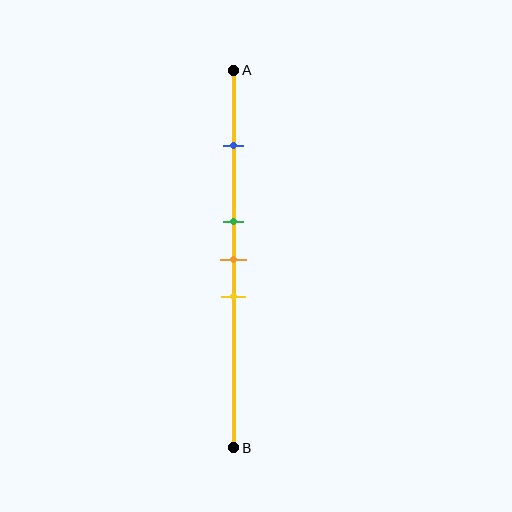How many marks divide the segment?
There are 4 marks dividing the segment.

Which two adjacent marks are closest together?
The green and orange marks are the closest adjacent pair.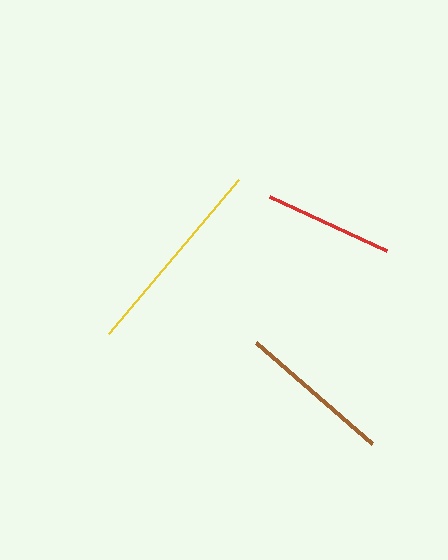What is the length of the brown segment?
The brown segment is approximately 154 pixels long.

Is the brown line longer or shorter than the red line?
The brown line is longer than the red line.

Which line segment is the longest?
The yellow line is the longest at approximately 201 pixels.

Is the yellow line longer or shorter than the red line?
The yellow line is longer than the red line.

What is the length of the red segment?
The red segment is approximately 129 pixels long.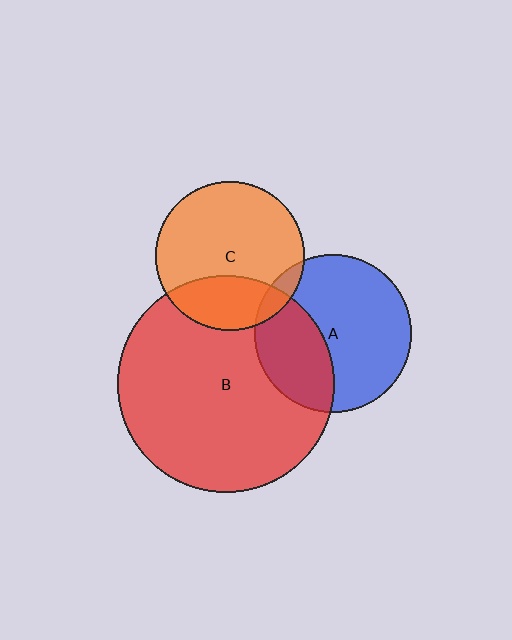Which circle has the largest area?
Circle B (red).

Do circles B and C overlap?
Yes.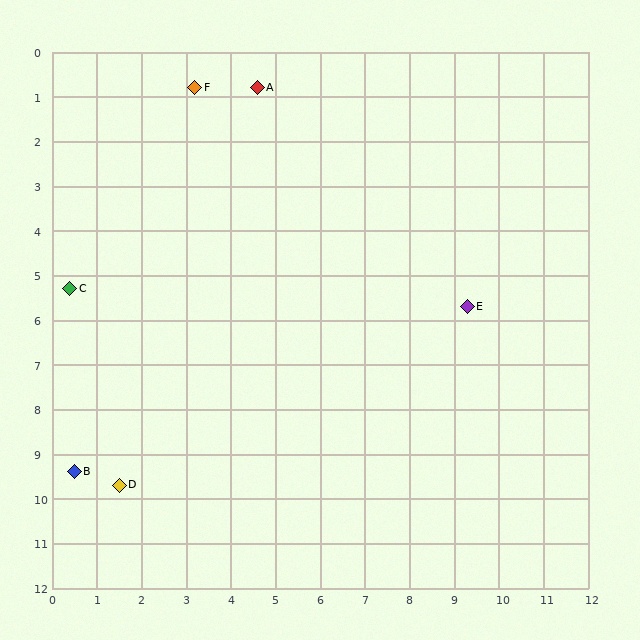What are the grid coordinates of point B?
Point B is at approximately (0.5, 9.4).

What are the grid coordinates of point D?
Point D is at approximately (1.5, 9.7).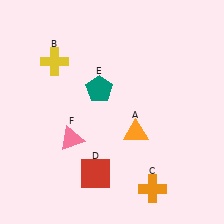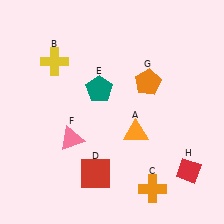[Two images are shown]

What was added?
An orange pentagon (G), a red diamond (H) were added in Image 2.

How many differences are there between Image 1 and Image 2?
There are 2 differences between the two images.